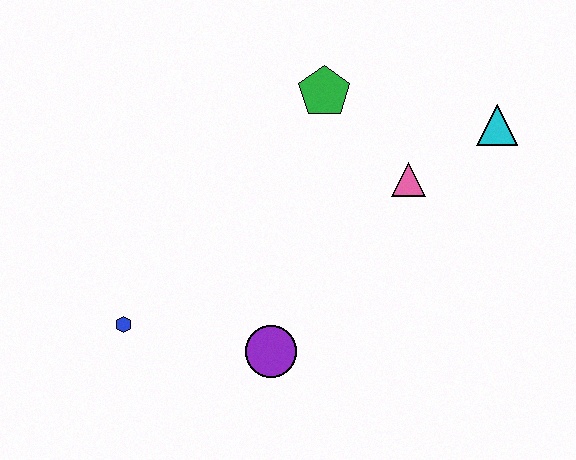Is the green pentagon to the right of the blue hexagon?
Yes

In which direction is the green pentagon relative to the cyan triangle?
The green pentagon is to the left of the cyan triangle.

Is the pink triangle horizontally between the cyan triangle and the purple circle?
Yes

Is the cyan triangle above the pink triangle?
Yes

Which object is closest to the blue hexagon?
The purple circle is closest to the blue hexagon.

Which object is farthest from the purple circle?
The cyan triangle is farthest from the purple circle.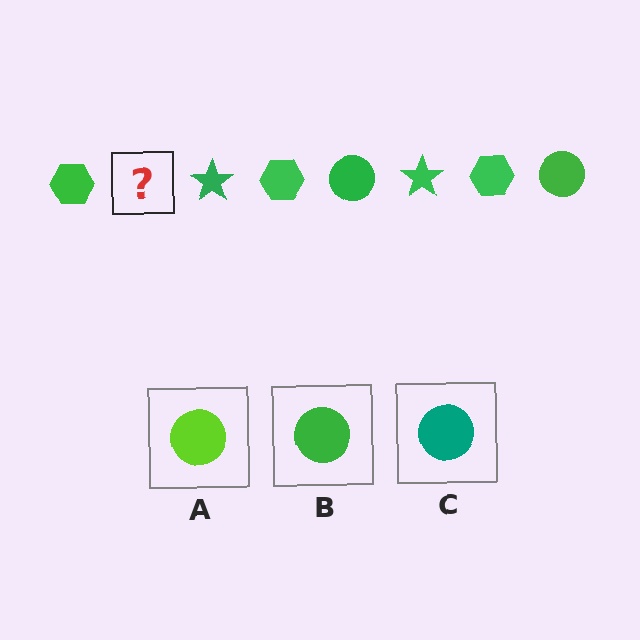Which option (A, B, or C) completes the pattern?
B.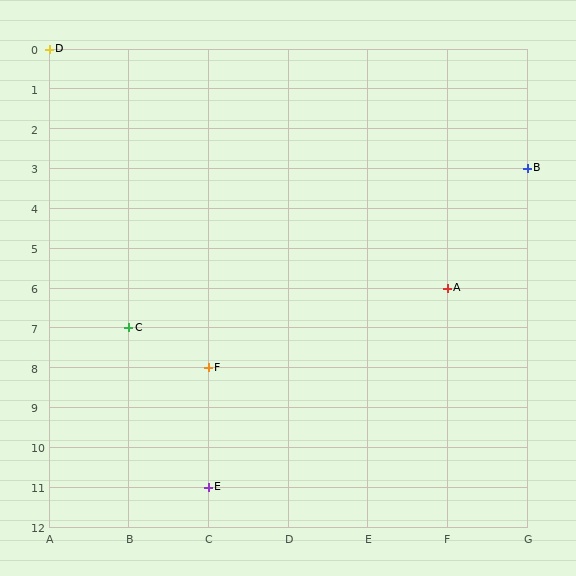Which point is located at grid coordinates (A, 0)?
Point D is at (A, 0).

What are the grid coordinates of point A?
Point A is at grid coordinates (F, 6).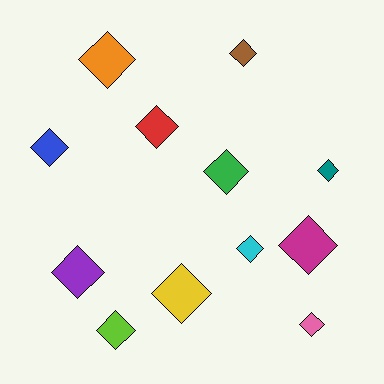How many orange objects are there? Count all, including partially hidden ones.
There is 1 orange object.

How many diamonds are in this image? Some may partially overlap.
There are 12 diamonds.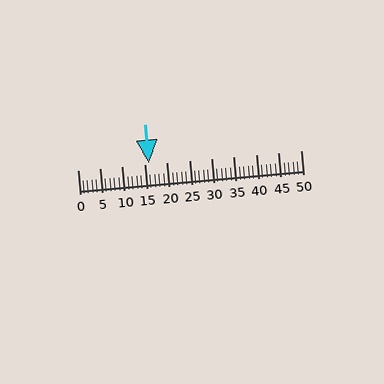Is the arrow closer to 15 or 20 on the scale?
The arrow is closer to 15.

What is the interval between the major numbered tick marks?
The major tick marks are spaced 5 units apart.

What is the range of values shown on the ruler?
The ruler shows values from 0 to 50.